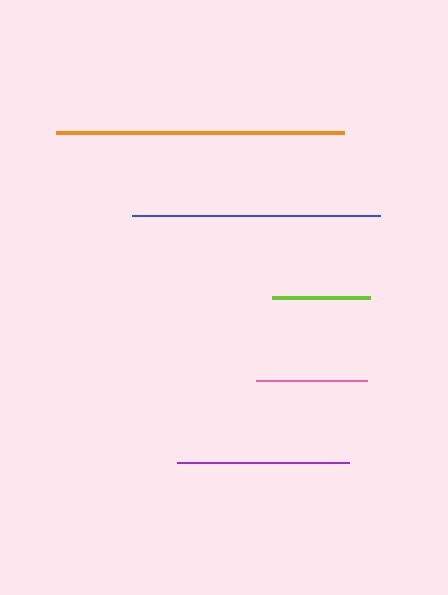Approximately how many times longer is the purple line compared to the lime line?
The purple line is approximately 1.8 times the length of the lime line.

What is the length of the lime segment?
The lime segment is approximately 98 pixels long.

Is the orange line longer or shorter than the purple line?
The orange line is longer than the purple line.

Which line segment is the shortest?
The lime line is the shortest at approximately 98 pixels.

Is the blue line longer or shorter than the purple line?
The blue line is longer than the purple line.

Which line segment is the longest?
The orange line is the longest at approximately 288 pixels.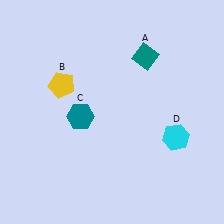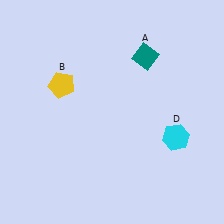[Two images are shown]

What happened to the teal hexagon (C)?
The teal hexagon (C) was removed in Image 2. It was in the bottom-left area of Image 1.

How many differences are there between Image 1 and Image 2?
There is 1 difference between the two images.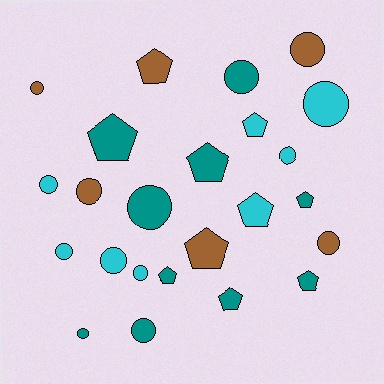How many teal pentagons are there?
There are 6 teal pentagons.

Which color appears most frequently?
Teal, with 10 objects.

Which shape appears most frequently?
Circle, with 14 objects.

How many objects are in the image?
There are 24 objects.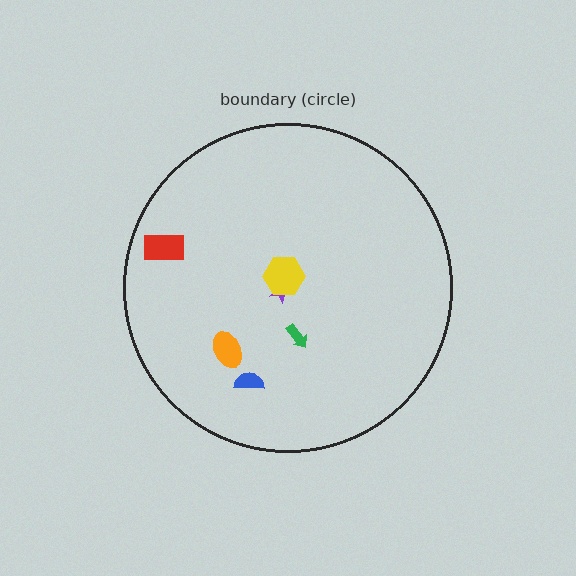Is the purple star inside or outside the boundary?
Inside.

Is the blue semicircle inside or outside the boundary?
Inside.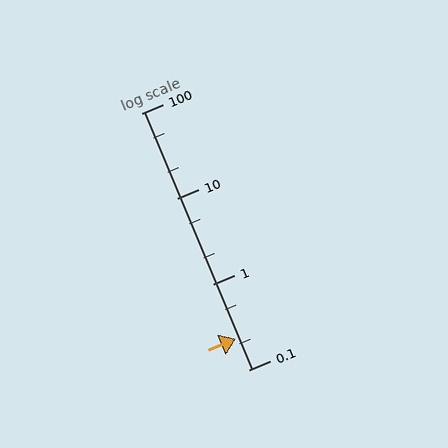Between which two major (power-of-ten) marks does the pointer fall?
The pointer is between 0.1 and 1.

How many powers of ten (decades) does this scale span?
The scale spans 3 decades, from 0.1 to 100.